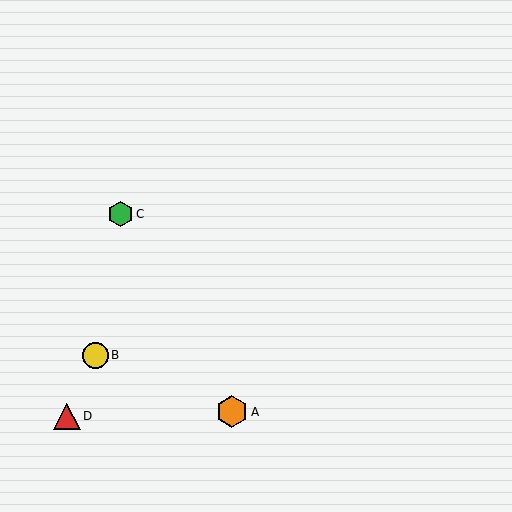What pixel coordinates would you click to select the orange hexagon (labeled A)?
Click at (232, 412) to select the orange hexagon A.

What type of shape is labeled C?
Shape C is a green hexagon.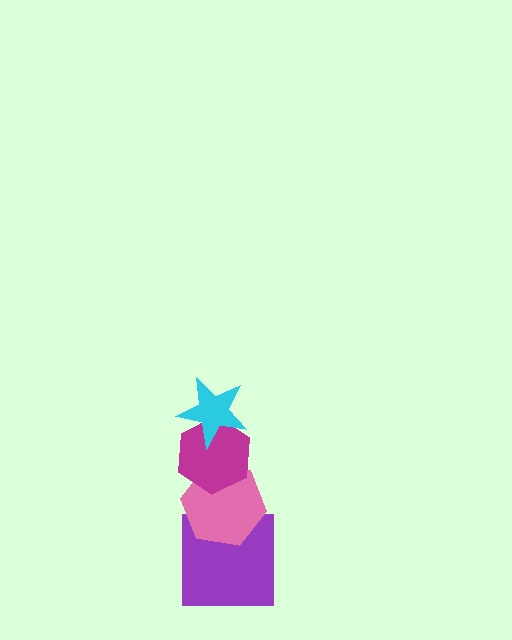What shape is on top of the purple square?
The pink hexagon is on top of the purple square.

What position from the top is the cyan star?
The cyan star is 1st from the top.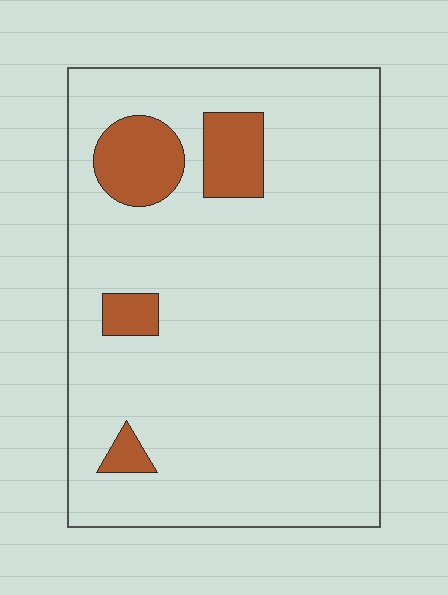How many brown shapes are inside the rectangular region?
4.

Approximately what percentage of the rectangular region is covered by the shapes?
Approximately 10%.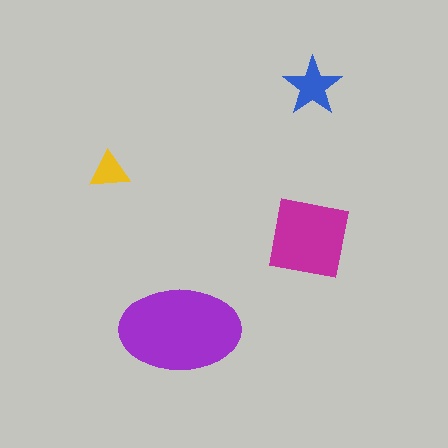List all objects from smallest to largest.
The yellow triangle, the blue star, the magenta square, the purple ellipse.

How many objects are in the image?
There are 4 objects in the image.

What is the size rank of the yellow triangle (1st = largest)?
4th.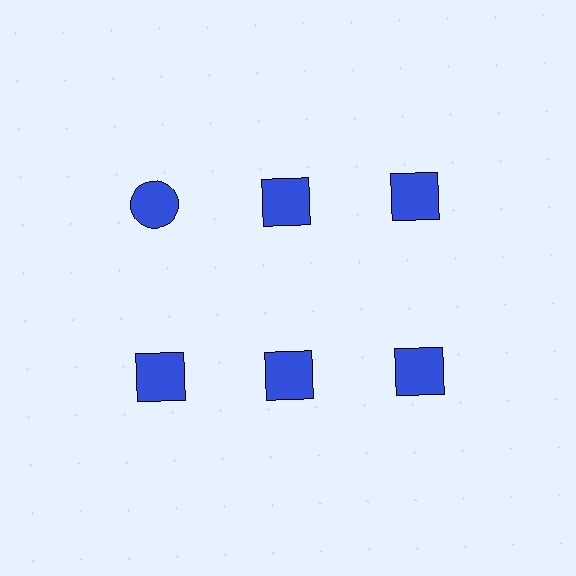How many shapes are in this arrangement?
There are 6 shapes arranged in a grid pattern.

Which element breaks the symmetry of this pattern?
The blue circle in the top row, leftmost column breaks the symmetry. All other shapes are blue squares.